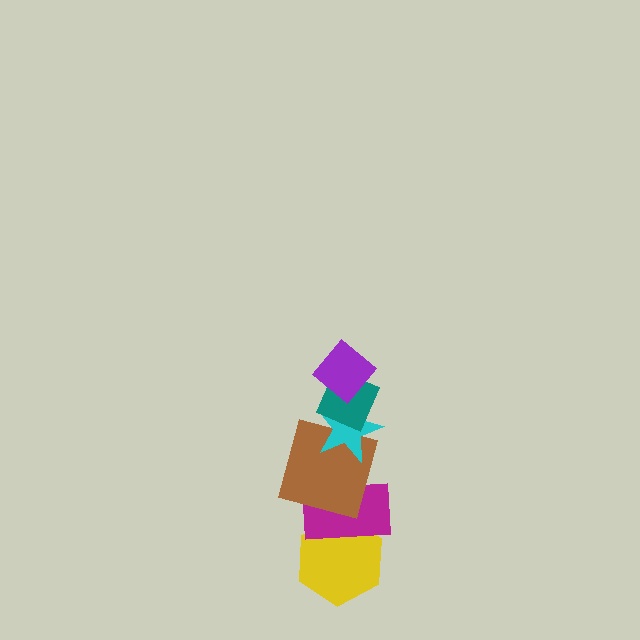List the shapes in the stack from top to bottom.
From top to bottom: the purple diamond, the teal diamond, the cyan star, the brown square, the magenta rectangle, the yellow hexagon.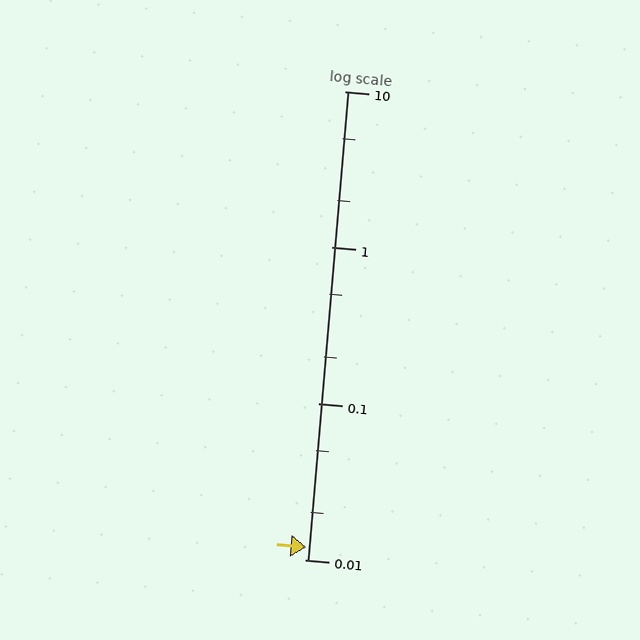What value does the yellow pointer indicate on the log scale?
The pointer indicates approximately 0.012.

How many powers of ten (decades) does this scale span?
The scale spans 3 decades, from 0.01 to 10.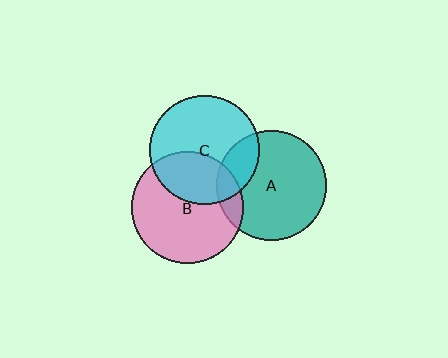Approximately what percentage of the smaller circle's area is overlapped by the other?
Approximately 10%.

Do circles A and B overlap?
Yes.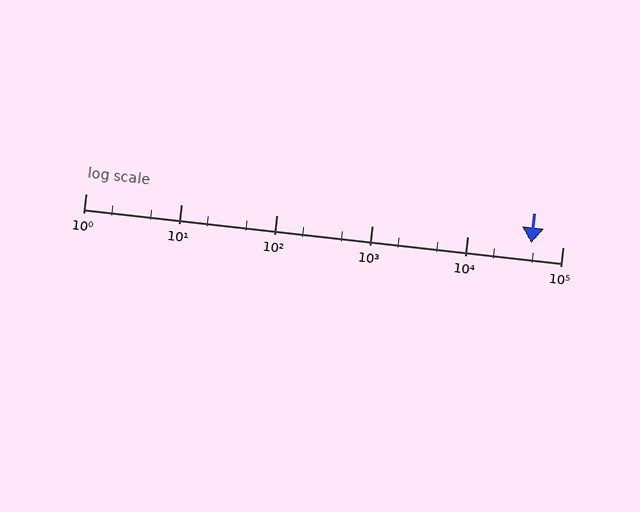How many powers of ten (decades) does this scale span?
The scale spans 5 decades, from 1 to 100000.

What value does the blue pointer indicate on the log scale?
The pointer indicates approximately 47000.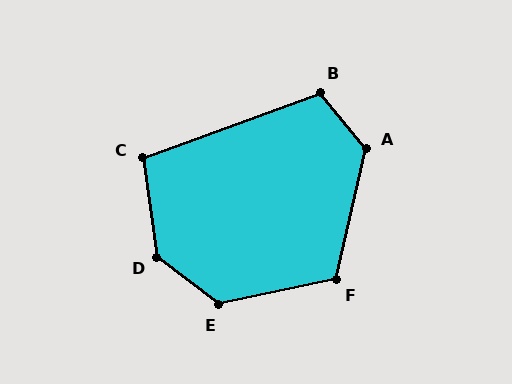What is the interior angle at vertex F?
Approximately 115 degrees (obtuse).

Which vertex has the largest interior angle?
D, at approximately 136 degrees.